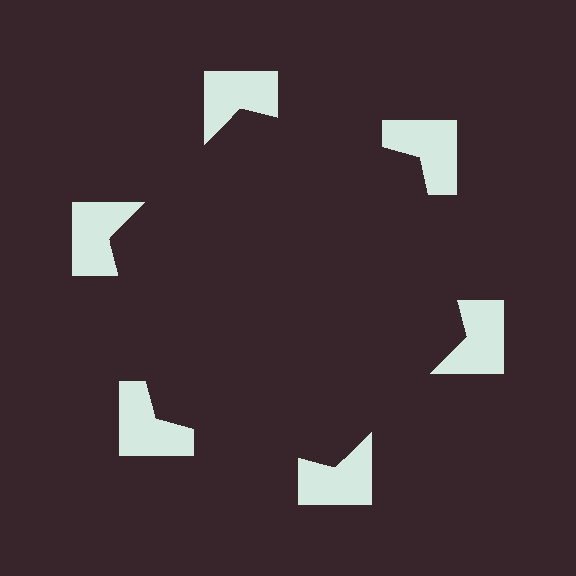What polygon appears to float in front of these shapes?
An illusory hexagon — its edges are inferred from the aligned wedge cuts in the notched squares, not physically drawn.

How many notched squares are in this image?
There are 6 — one at each vertex of the illusory hexagon.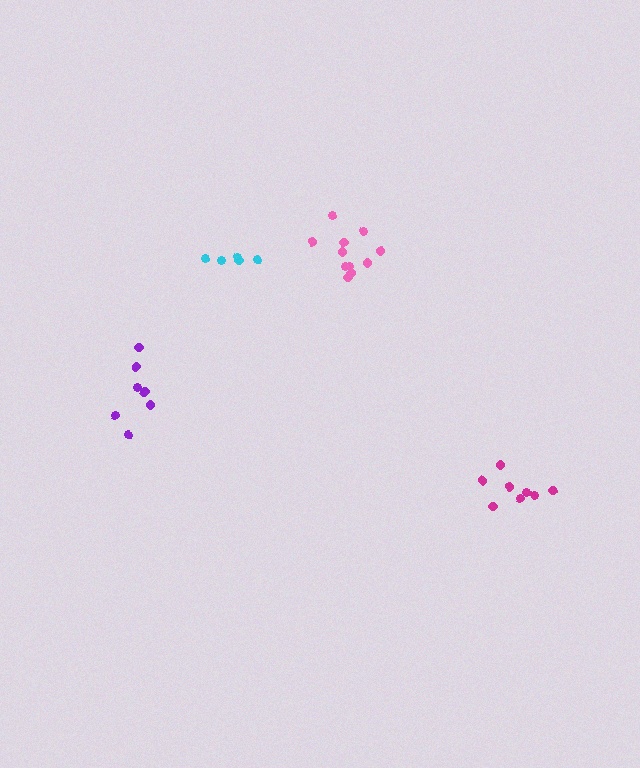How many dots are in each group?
Group 1: 5 dots, Group 2: 7 dots, Group 3: 8 dots, Group 4: 11 dots (31 total).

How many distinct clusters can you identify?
There are 4 distinct clusters.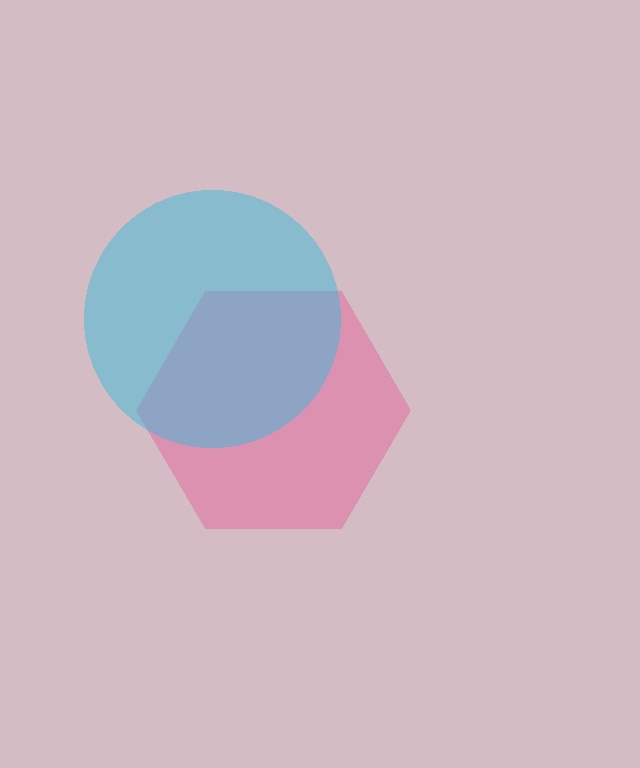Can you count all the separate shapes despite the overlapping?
Yes, there are 2 separate shapes.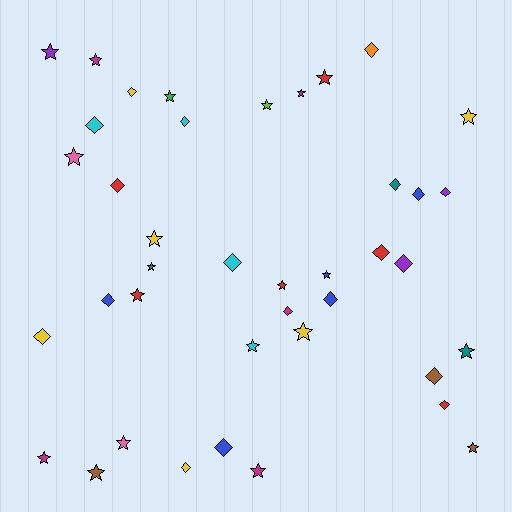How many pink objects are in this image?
There are 2 pink objects.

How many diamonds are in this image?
There are 19 diamonds.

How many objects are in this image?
There are 40 objects.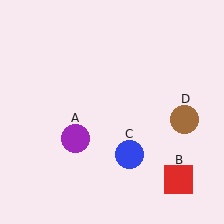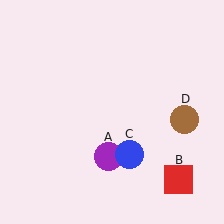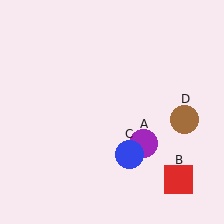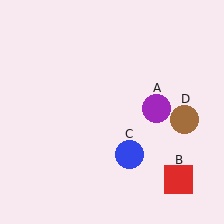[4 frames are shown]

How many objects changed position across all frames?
1 object changed position: purple circle (object A).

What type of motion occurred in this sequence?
The purple circle (object A) rotated counterclockwise around the center of the scene.